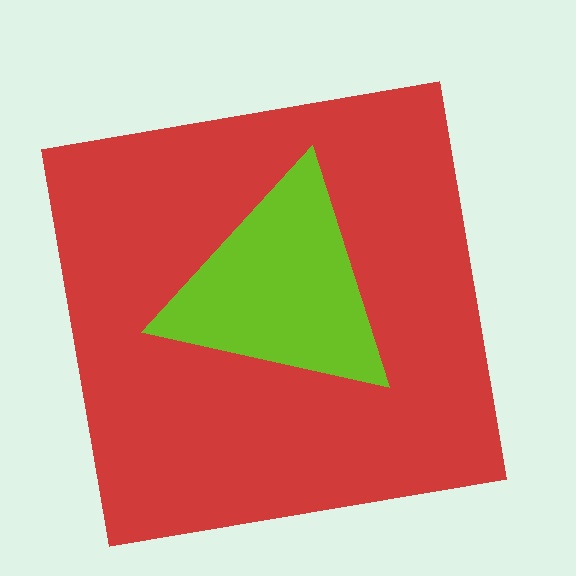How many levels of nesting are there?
2.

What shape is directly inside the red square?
The lime triangle.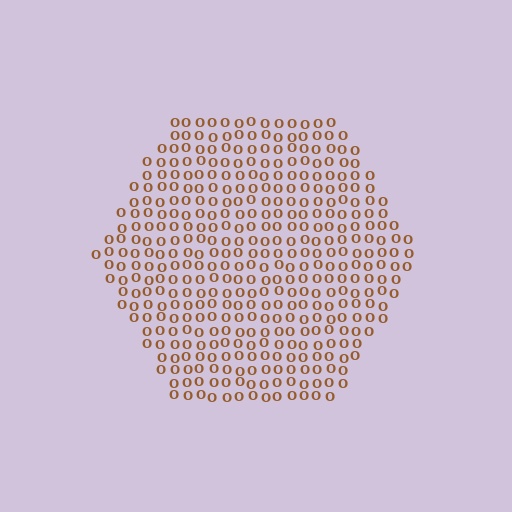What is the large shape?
The large shape is a hexagon.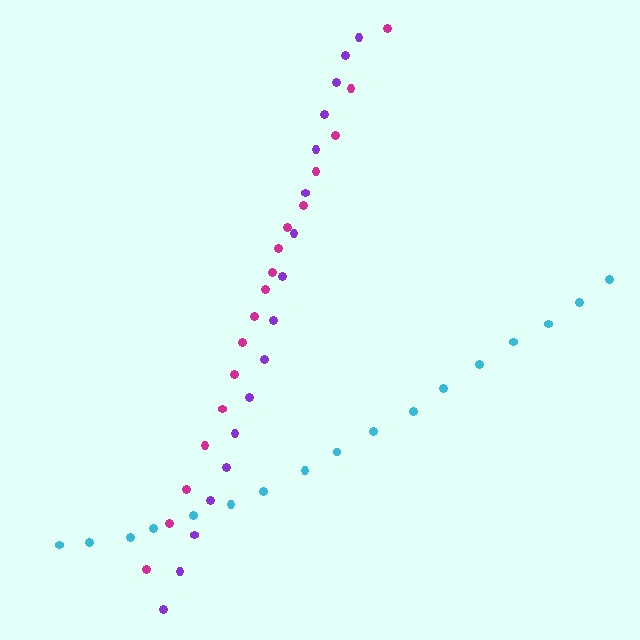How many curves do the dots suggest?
There are 3 distinct paths.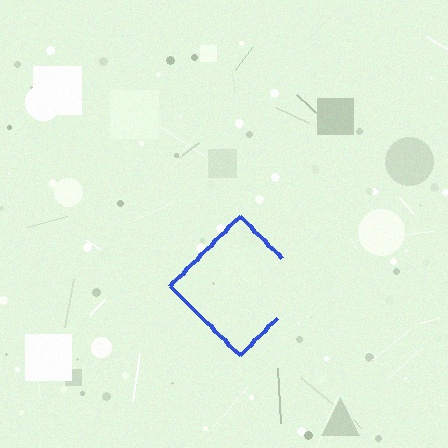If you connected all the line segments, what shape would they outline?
They would outline a diamond.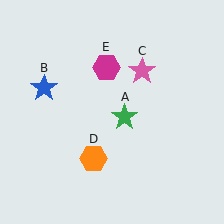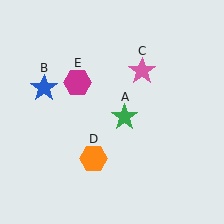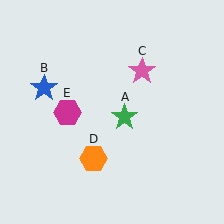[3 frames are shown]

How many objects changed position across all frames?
1 object changed position: magenta hexagon (object E).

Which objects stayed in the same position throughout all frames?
Green star (object A) and blue star (object B) and pink star (object C) and orange hexagon (object D) remained stationary.